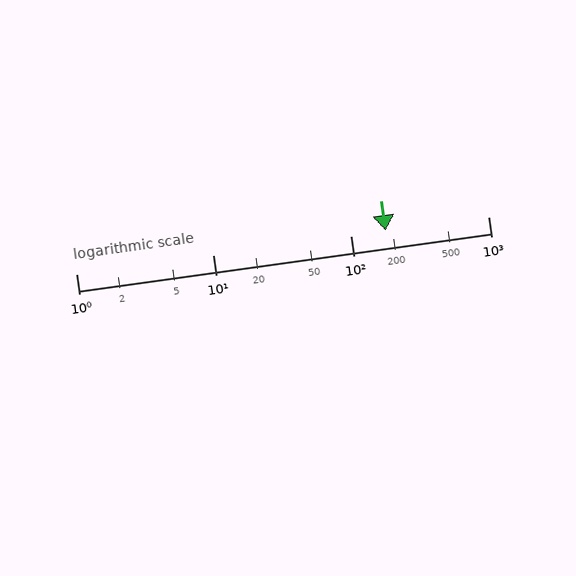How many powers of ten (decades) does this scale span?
The scale spans 3 decades, from 1 to 1000.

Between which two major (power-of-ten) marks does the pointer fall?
The pointer is between 100 and 1000.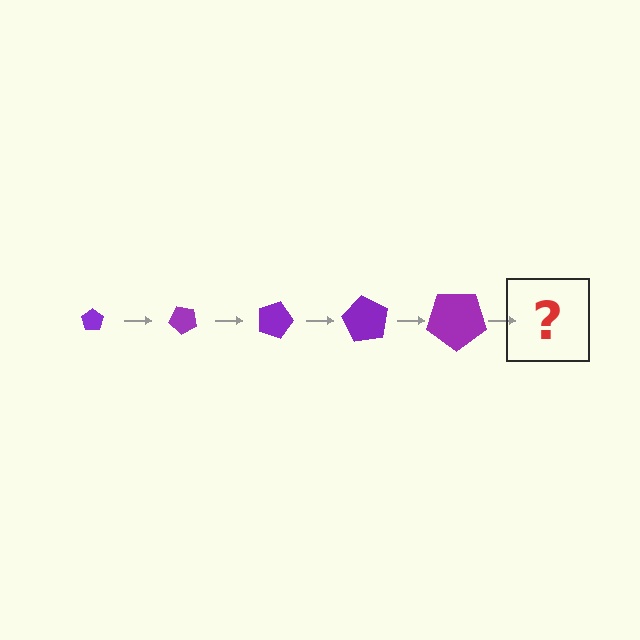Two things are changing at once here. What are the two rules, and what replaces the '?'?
The two rules are that the pentagon grows larger each step and it rotates 45 degrees each step. The '?' should be a pentagon, larger than the previous one and rotated 225 degrees from the start.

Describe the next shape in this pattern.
It should be a pentagon, larger than the previous one and rotated 225 degrees from the start.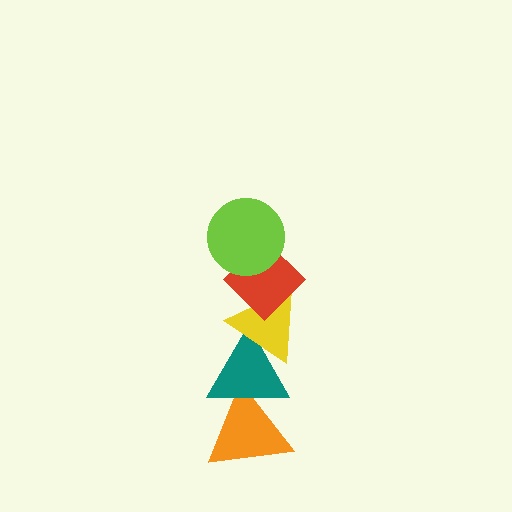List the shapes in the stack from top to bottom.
From top to bottom: the lime circle, the red diamond, the yellow triangle, the teal triangle, the orange triangle.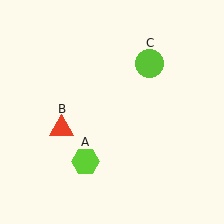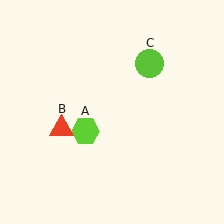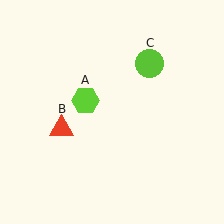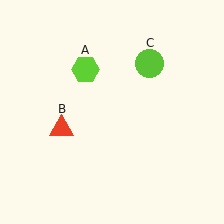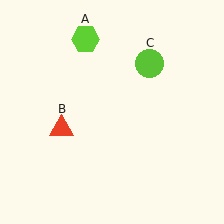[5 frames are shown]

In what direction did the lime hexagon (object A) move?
The lime hexagon (object A) moved up.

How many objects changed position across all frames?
1 object changed position: lime hexagon (object A).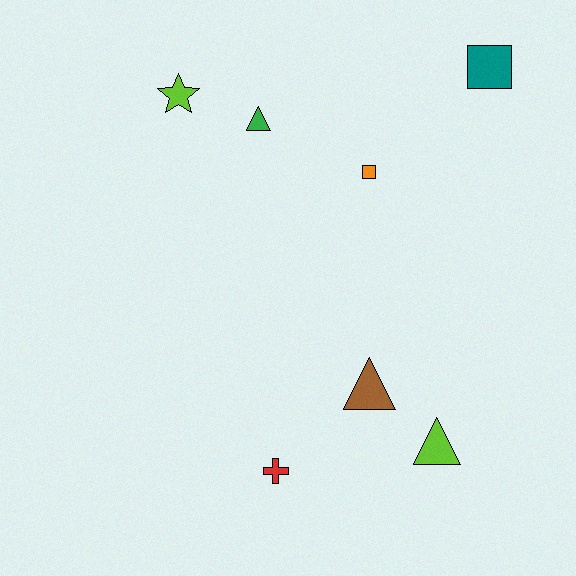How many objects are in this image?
There are 7 objects.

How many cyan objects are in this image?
There are no cyan objects.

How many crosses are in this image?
There is 1 cross.